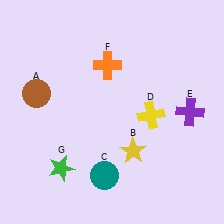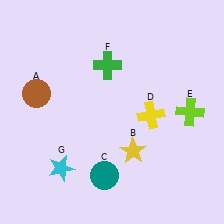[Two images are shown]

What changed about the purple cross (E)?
In Image 1, E is purple. In Image 2, it changed to lime.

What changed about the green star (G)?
In Image 1, G is green. In Image 2, it changed to cyan.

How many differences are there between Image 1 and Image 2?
There are 3 differences between the two images.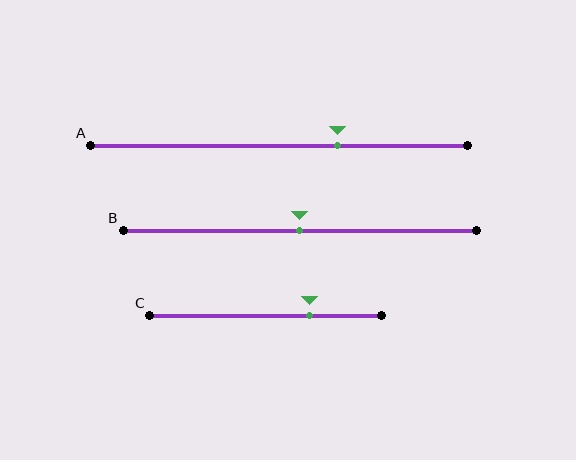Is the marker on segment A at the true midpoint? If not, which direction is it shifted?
No, the marker on segment A is shifted to the right by about 16% of the segment length.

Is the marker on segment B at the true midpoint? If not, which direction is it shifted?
Yes, the marker on segment B is at the true midpoint.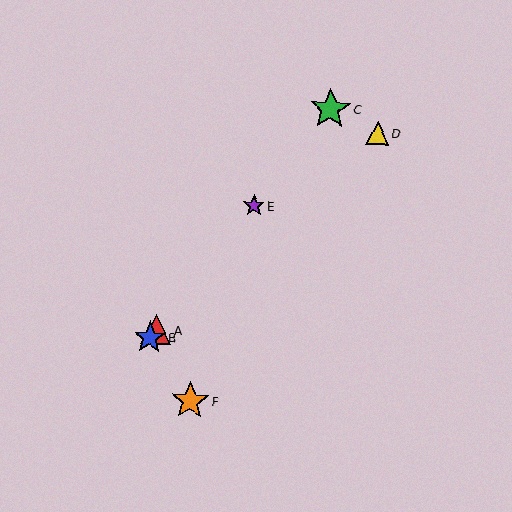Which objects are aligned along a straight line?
Objects A, B, C, E are aligned along a straight line.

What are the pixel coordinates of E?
Object E is at (254, 205).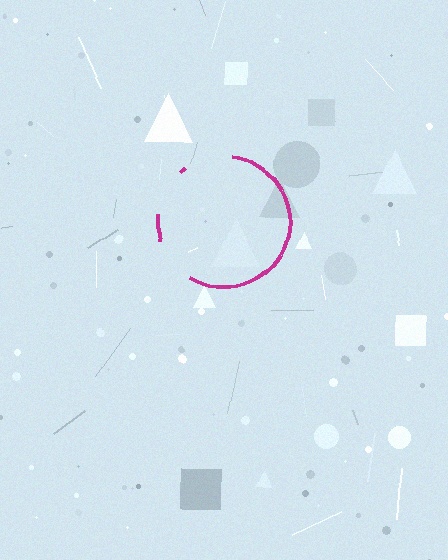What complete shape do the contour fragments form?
The contour fragments form a circle.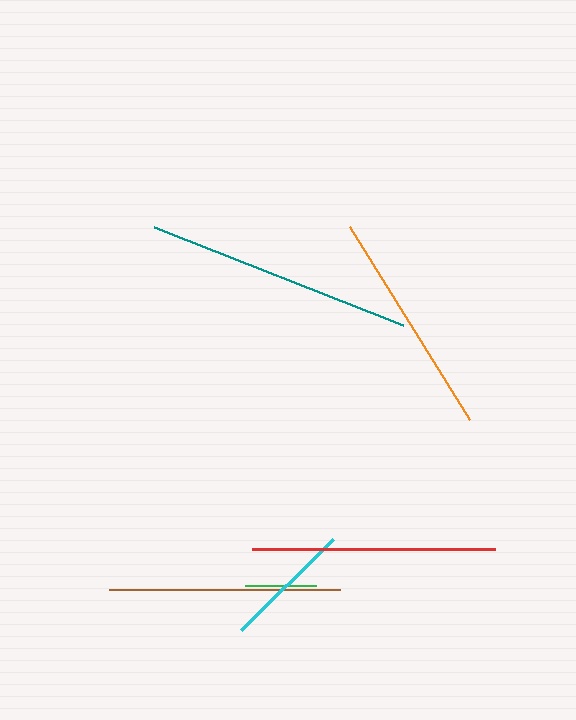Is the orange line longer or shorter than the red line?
The red line is longer than the orange line.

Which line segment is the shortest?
The green line is the shortest at approximately 71 pixels.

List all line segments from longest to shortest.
From longest to shortest: teal, red, brown, orange, cyan, green.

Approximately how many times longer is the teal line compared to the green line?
The teal line is approximately 3.8 times the length of the green line.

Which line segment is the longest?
The teal line is the longest at approximately 268 pixels.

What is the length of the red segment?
The red segment is approximately 242 pixels long.